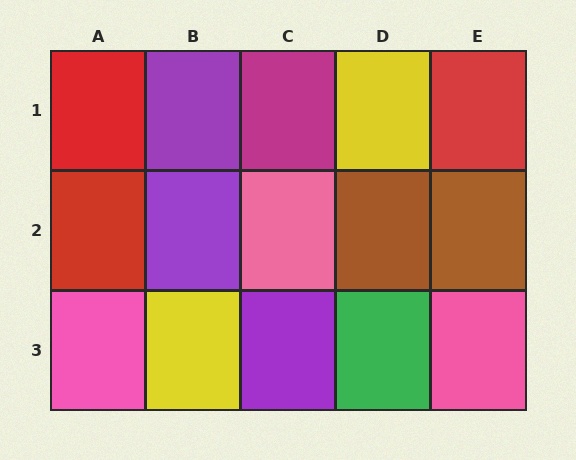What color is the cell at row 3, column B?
Yellow.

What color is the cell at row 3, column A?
Pink.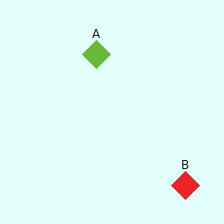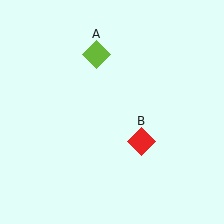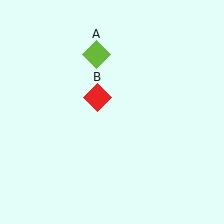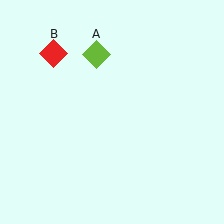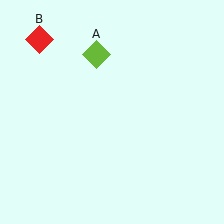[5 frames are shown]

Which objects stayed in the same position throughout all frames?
Lime diamond (object A) remained stationary.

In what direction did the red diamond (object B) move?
The red diamond (object B) moved up and to the left.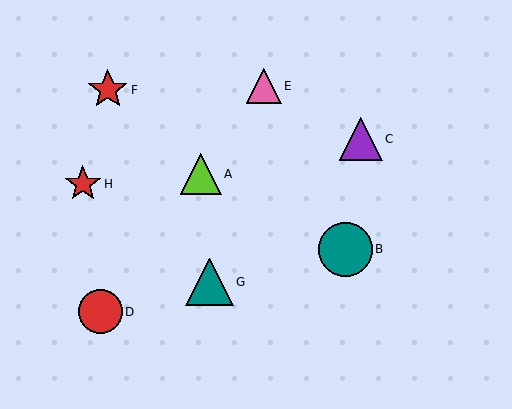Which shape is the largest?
The teal circle (labeled B) is the largest.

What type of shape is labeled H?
Shape H is a red star.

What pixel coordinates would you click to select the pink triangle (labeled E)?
Click at (264, 86) to select the pink triangle E.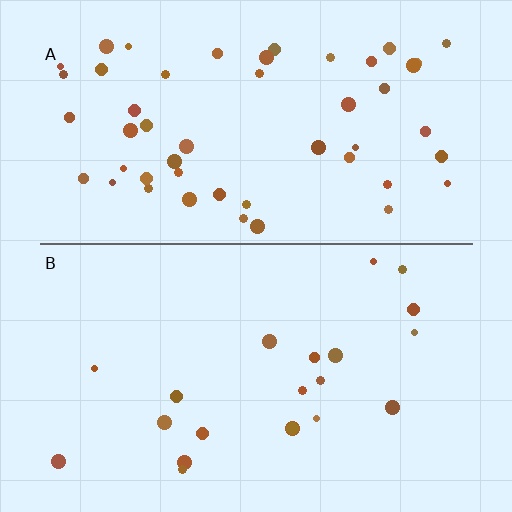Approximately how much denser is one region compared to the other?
Approximately 2.4× — region A over region B.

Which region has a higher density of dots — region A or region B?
A (the top).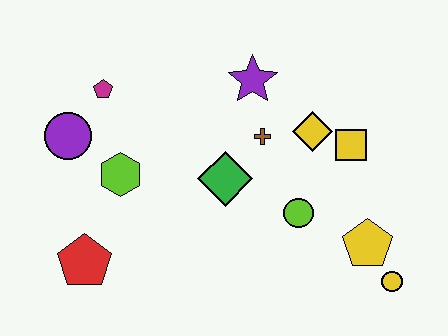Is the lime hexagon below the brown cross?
Yes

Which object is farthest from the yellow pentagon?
The purple circle is farthest from the yellow pentagon.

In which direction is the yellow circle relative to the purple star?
The yellow circle is below the purple star.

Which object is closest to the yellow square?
The yellow diamond is closest to the yellow square.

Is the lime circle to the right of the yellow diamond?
No